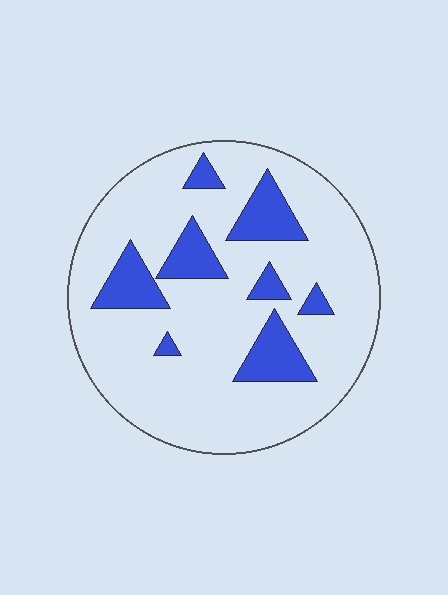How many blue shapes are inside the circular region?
8.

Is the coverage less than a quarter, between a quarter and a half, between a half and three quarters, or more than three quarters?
Less than a quarter.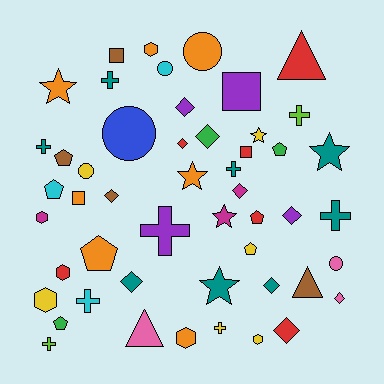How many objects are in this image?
There are 50 objects.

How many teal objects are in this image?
There are 8 teal objects.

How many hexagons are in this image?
There are 6 hexagons.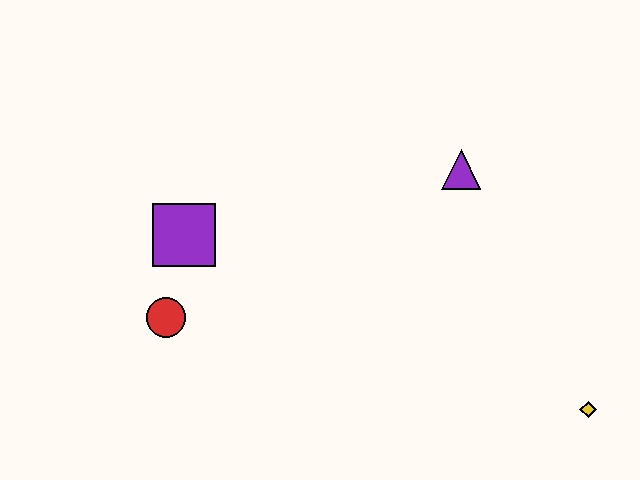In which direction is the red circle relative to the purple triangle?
The red circle is to the left of the purple triangle.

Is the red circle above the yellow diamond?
Yes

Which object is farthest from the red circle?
The yellow diamond is farthest from the red circle.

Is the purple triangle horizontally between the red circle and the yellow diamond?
Yes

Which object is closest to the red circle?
The purple square is closest to the red circle.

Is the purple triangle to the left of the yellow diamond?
Yes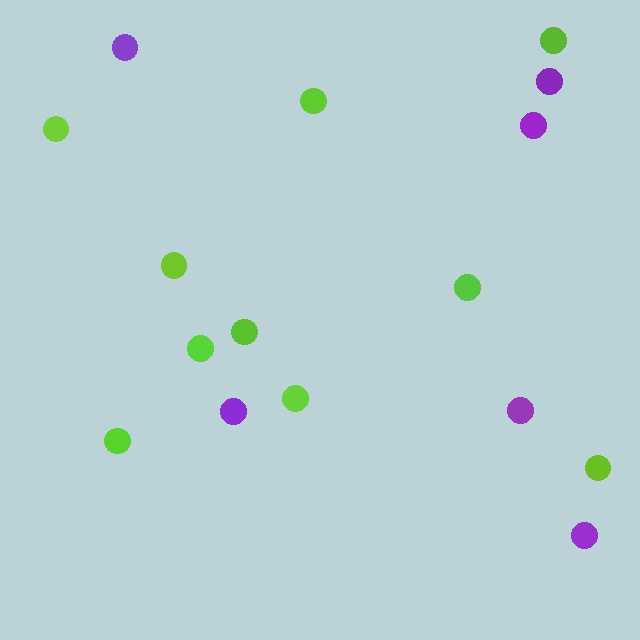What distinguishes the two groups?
There are 2 groups: one group of lime circles (10) and one group of purple circles (6).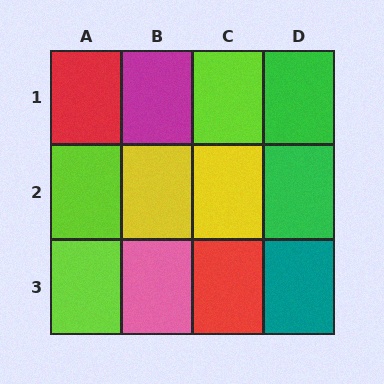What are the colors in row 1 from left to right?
Red, magenta, lime, green.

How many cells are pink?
1 cell is pink.